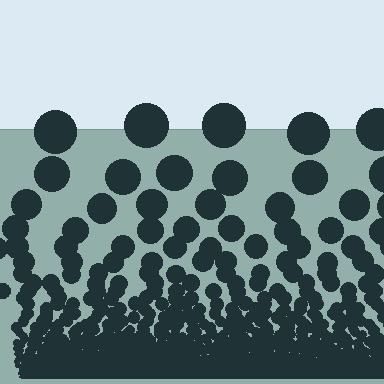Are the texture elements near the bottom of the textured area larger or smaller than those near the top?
Smaller. The gradient is inverted — elements near the bottom are smaller and denser.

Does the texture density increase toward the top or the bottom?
Density increases toward the bottom.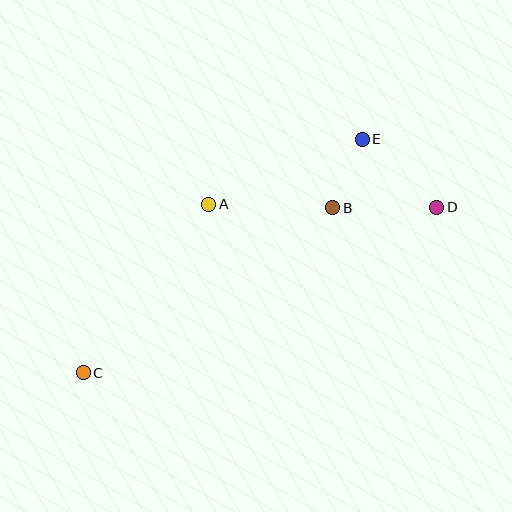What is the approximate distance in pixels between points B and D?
The distance between B and D is approximately 104 pixels.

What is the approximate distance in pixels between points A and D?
The distance between A and D is approximately 228 pixels.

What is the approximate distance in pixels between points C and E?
The distance between C and E is approximately 364 pixels.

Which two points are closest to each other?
Points B and E are closest to each other.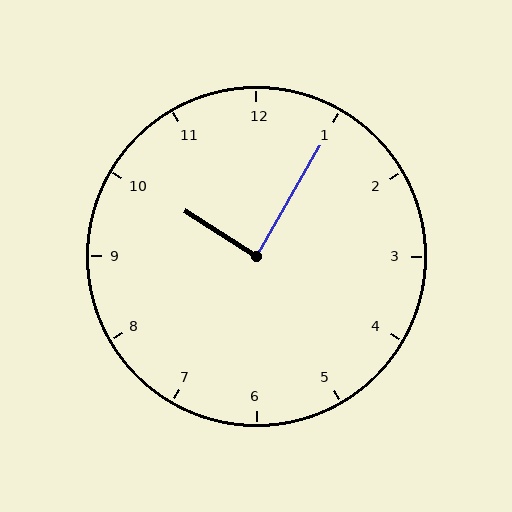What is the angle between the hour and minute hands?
Approximately 88 degrees.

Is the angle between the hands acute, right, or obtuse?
It is right.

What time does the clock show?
10:05.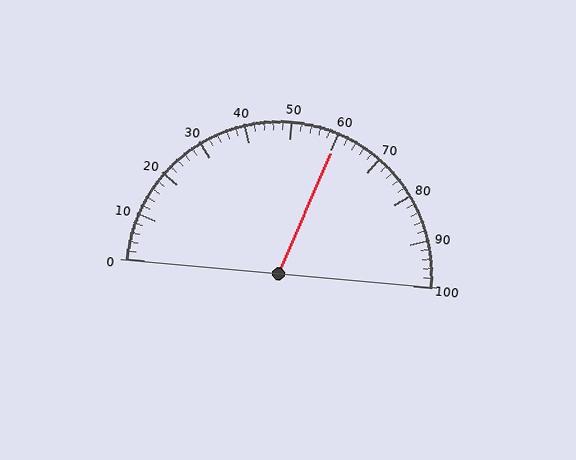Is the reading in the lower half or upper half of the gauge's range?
The reading is in the upper half of the range (0 to 100).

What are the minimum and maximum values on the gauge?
The gauge ranges from 0 to 100.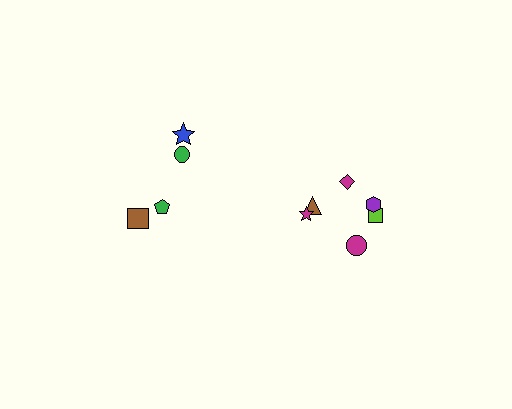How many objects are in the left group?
There are 4 objects.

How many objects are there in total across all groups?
There are 10 objects.